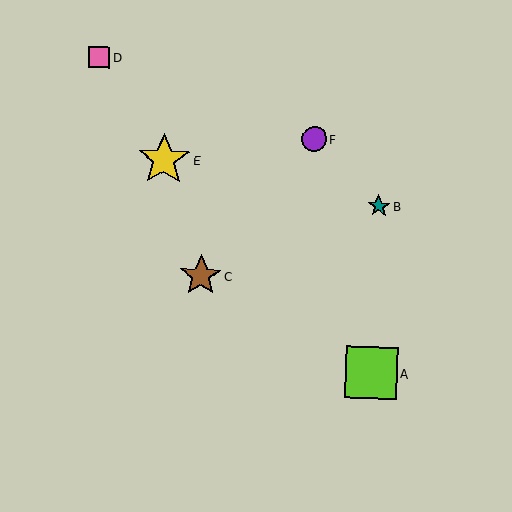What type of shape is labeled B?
Shape B is a teal star.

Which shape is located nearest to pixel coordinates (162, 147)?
The yellow star (labeled E) at (164, 160) is nearest to that location.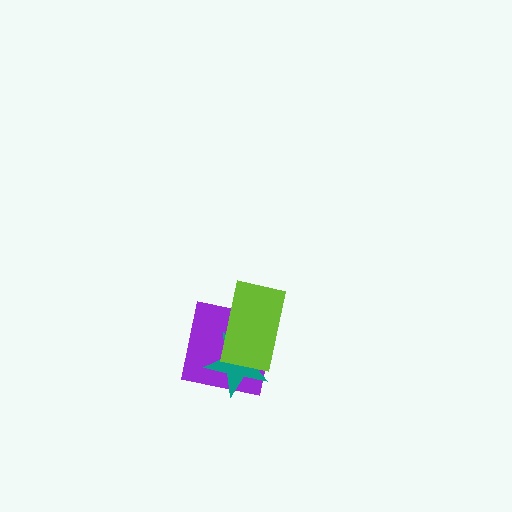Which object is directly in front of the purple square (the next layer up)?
The teal star is directly in front of the purple square.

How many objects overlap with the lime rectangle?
2 objects overlap with the lime rectangle.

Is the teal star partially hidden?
Yes, it is partially covered by another shape.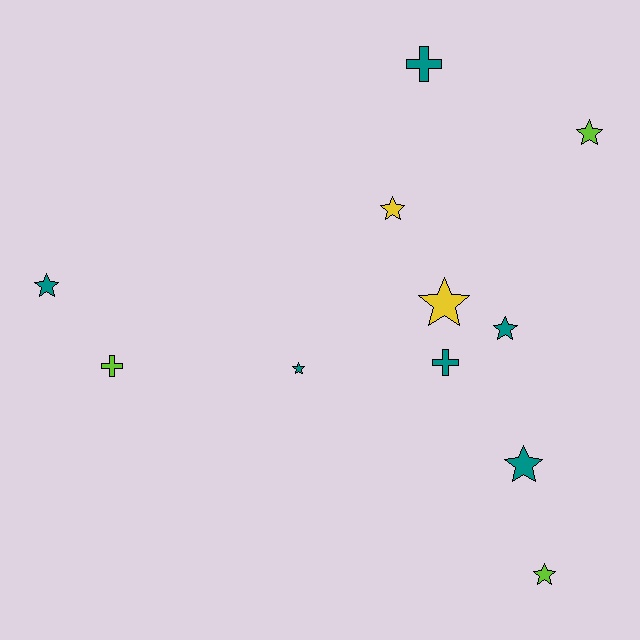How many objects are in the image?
There are 11 objects.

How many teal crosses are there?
There are 2 teal crosses.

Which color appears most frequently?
Teal, with 6 objects.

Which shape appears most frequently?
Star, with 8 objects.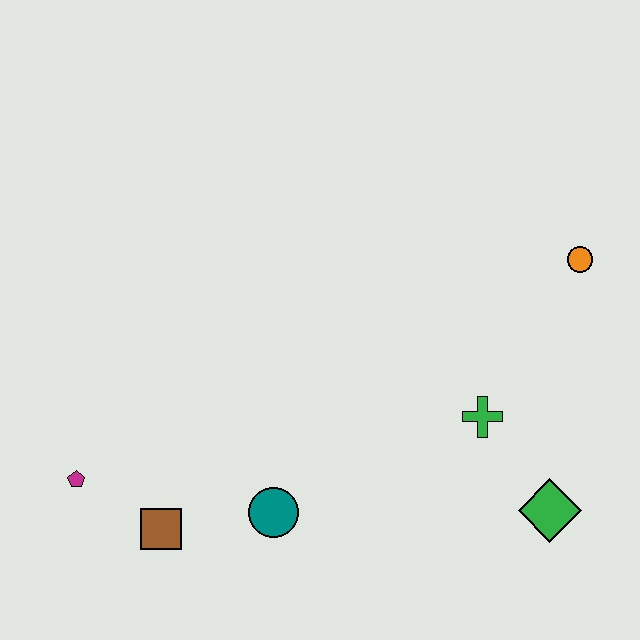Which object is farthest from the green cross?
The magenta pentagon is farthest from the green cross.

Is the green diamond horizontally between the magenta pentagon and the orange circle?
Yes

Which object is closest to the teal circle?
The brown square is closest to the teal circle.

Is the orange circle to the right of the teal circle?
Yes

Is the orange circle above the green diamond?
Yes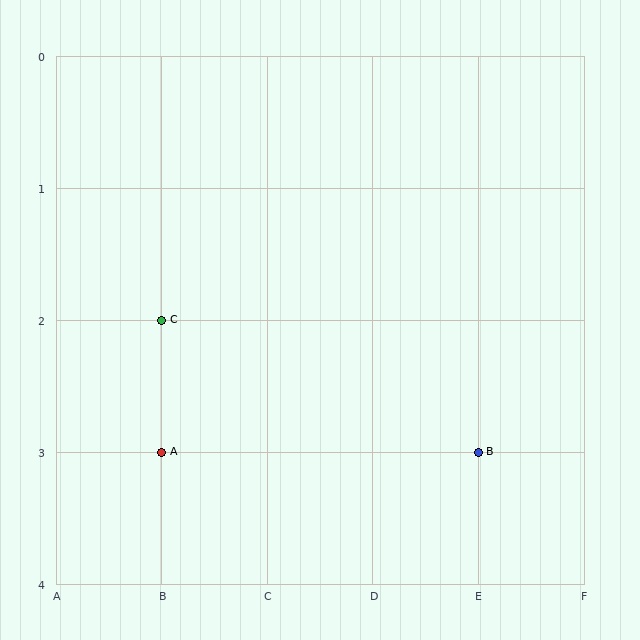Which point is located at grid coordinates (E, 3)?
Point B is at (E, 3).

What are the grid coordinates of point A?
Point A is at grid coordinates (B, 3).